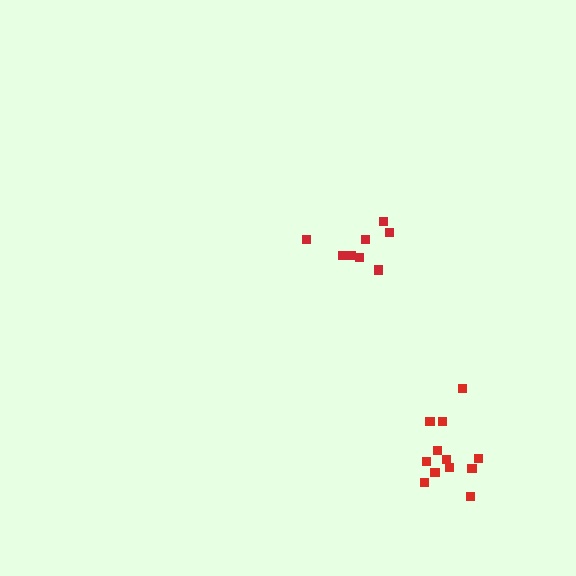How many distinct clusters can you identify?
There are 2 distinct clusters.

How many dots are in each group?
Group 1: 8 dots, Group 2: 12 dots (20 total).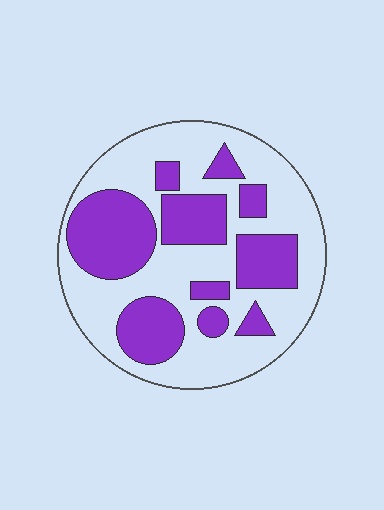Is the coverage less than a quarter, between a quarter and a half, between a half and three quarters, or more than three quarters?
Between a quarter and a half.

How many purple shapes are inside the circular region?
10.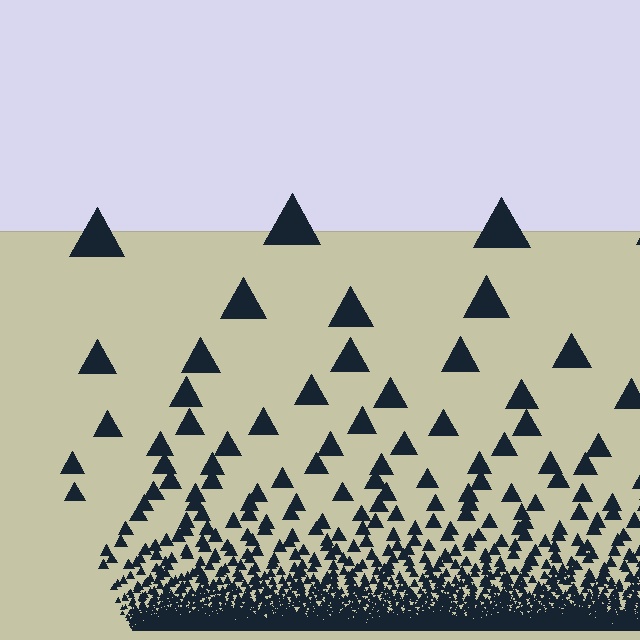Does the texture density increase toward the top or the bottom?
Density increases toward the bottom.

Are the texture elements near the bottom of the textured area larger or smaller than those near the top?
Smaller. The gradient is inverted — elements near the bottom are smaller and denser.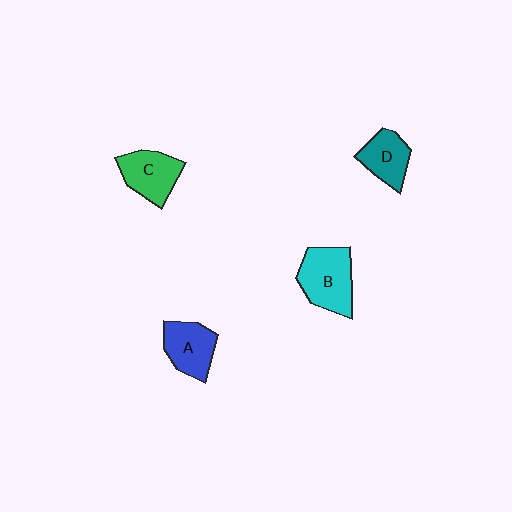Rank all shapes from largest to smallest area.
From largest to smallest: B (cyan), C (green), A (blue), D (teal).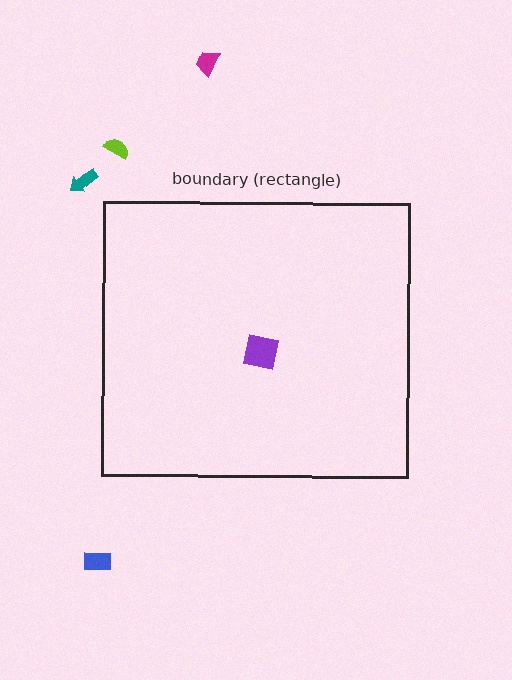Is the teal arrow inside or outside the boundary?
Outside.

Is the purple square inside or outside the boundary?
Inside.